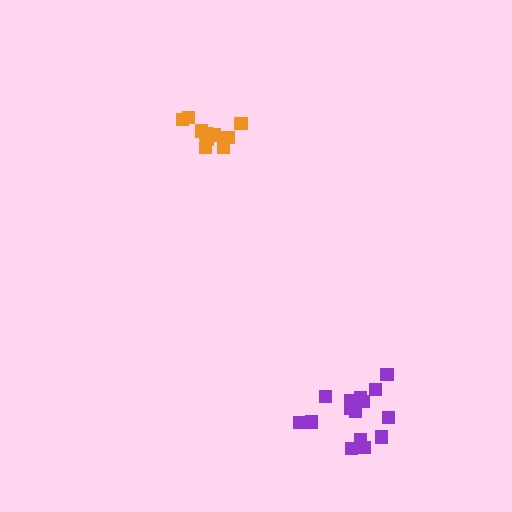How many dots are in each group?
Group 1: 15 dots, Group 2: 11 dots (26 total).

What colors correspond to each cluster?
The clusters are colored: purple, orange.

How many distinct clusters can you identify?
There are 2 distinct clusters.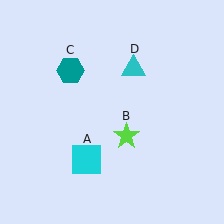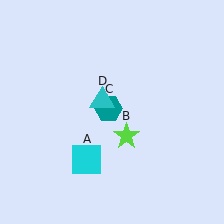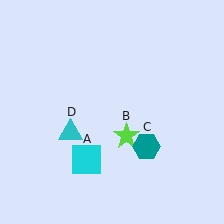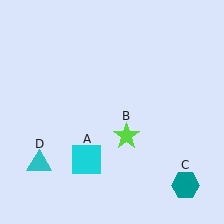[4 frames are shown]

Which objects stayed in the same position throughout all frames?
Cyan square (object A) and lime star (object B) remained stationary.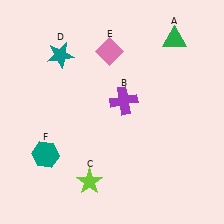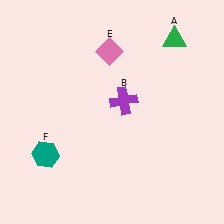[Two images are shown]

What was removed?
The teal star (D), the lime star (C) were removed in Image 2.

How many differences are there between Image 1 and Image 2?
There are 2 differences between the two images.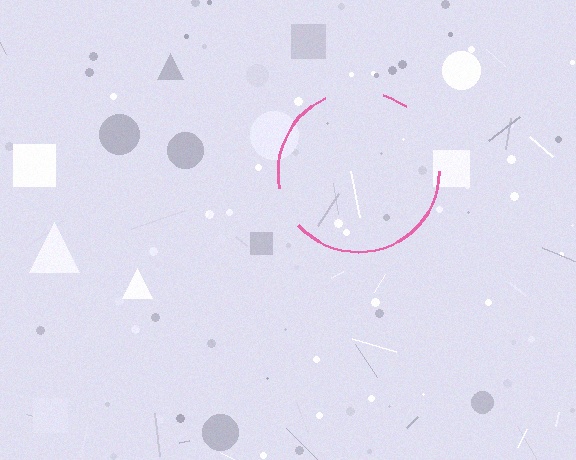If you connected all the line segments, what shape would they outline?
They would outline a circle.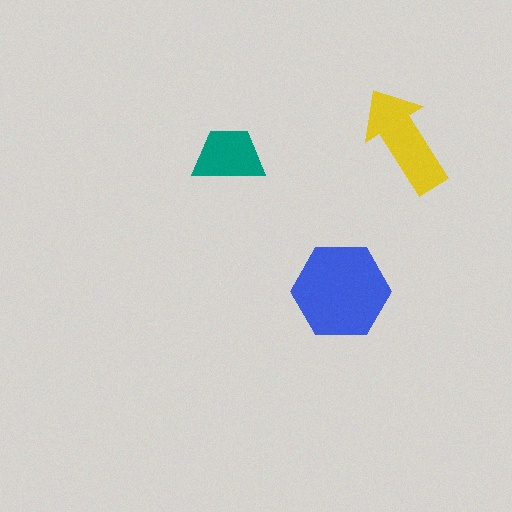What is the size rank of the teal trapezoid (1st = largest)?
3rd.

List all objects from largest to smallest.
The blue hexagon, the yellow arrow, the teal trapezoid.